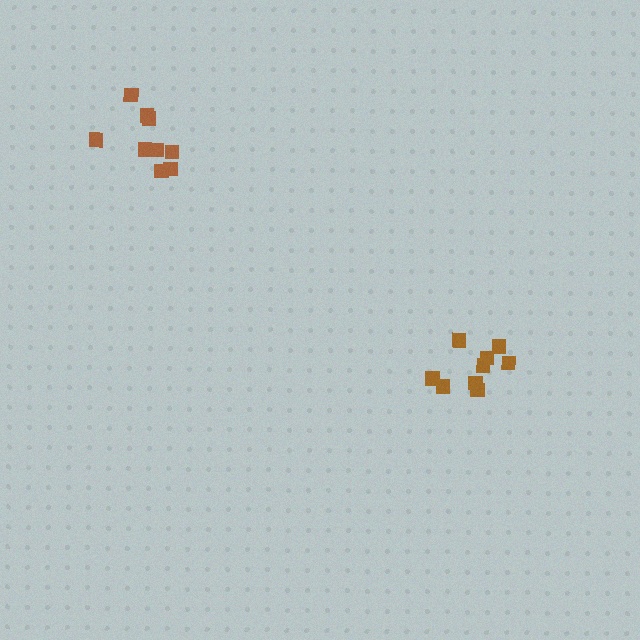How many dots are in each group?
Group 1: 9 dots, Group 2: 9 dots (18 total).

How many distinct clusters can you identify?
There are 2 distinct clusters.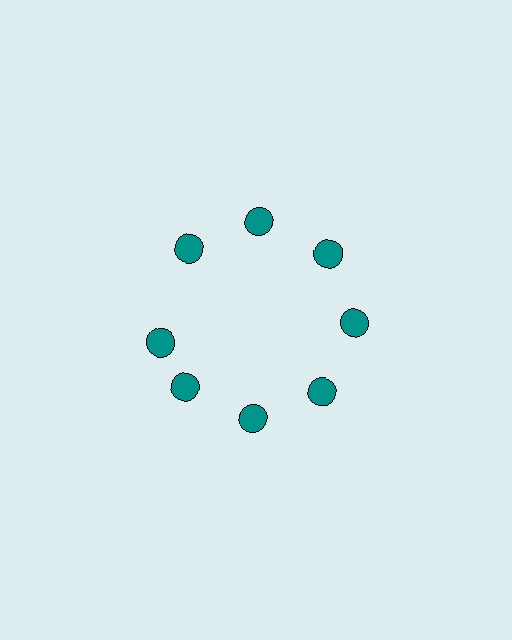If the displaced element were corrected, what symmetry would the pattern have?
It would have 8-fold rotational symmetry — the pattern would map onto itself every 45 degrees.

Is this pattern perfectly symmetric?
No. The 8 teal circles are arranged in a ring, but one element near the 9 o'clock position is rotated out of alignment along the ring, breaking the 8-fold rotational symmetry.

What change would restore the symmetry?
The symmetry would be restored by rotating it back into even spacing with its neighbors so that all 8 circles sit at equal angles and equal distance from the center.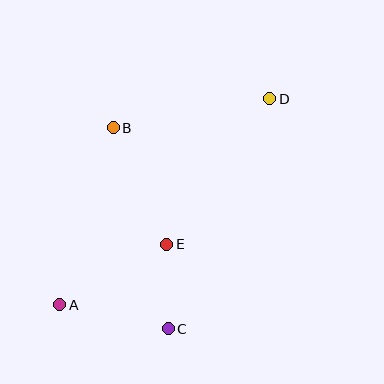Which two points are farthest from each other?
Points A and D are farthest from each other.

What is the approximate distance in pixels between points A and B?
The distance between A and B is approximately 185 pixels.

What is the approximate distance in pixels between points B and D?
The distance between B and D is approximately 159 pixels.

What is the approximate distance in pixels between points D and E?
The distance between D and E is approximately 178 pixels.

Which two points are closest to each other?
Points C and E are closest to each other.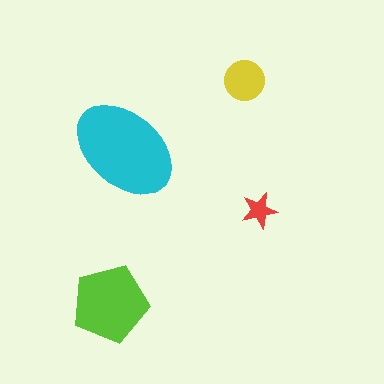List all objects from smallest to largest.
The red star, the yellow circle, the lime pentagon, the cyan ellipse.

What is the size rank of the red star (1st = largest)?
4th.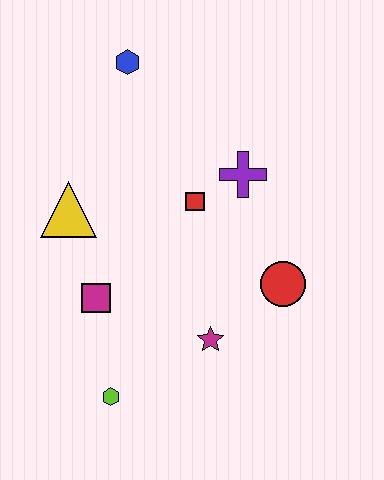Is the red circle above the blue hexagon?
No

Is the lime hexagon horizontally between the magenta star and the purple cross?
No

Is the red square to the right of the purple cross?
No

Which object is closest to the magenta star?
The red circle is closest to the magenta star.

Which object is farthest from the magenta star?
The blue hexagon is farthest from the magenta star.